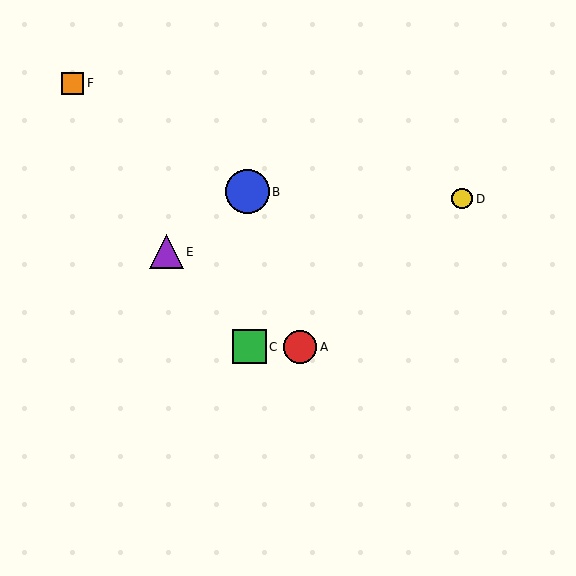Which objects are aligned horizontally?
Objects A, C are aligned horizontally.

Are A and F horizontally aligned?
No, A is at y≈347 and F is at y≈83.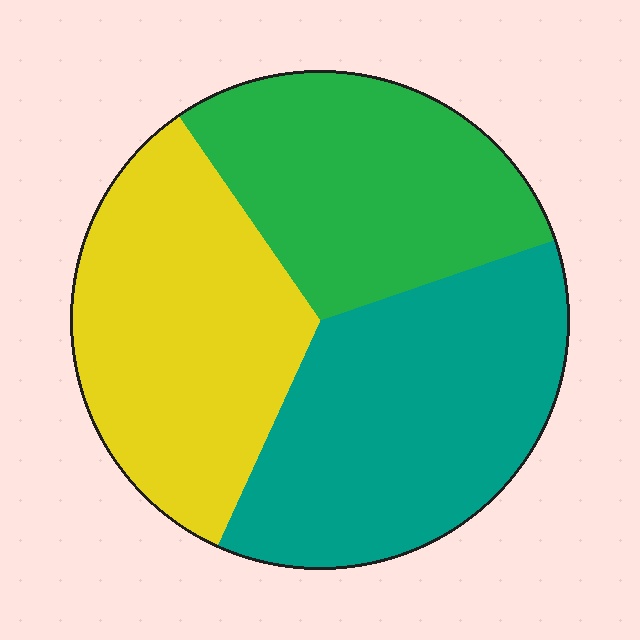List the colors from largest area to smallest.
From largest to smallest: teal, yellow, green.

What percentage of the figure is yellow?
Yellow covers 34% of the figure.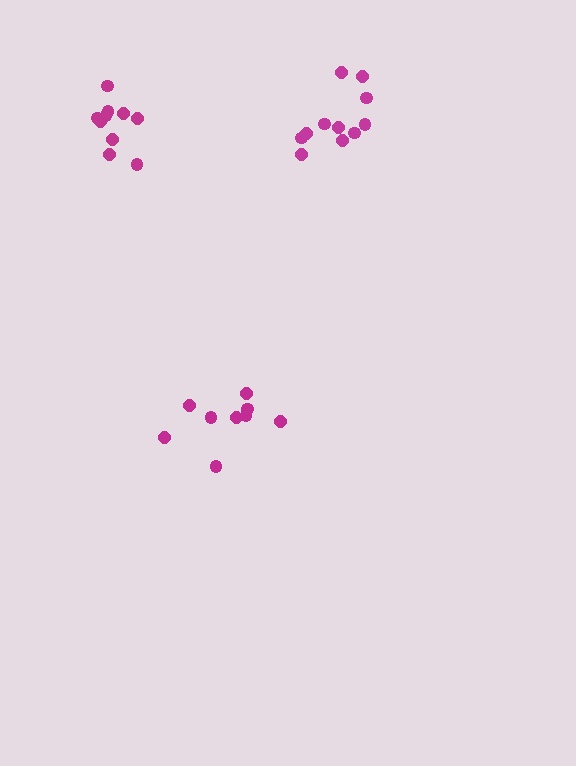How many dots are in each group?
Group 1: 9 dots, Group 2: 10 dots, Group 3: 11 dots (30 total).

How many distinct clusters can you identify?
There are 3 distinct clusters.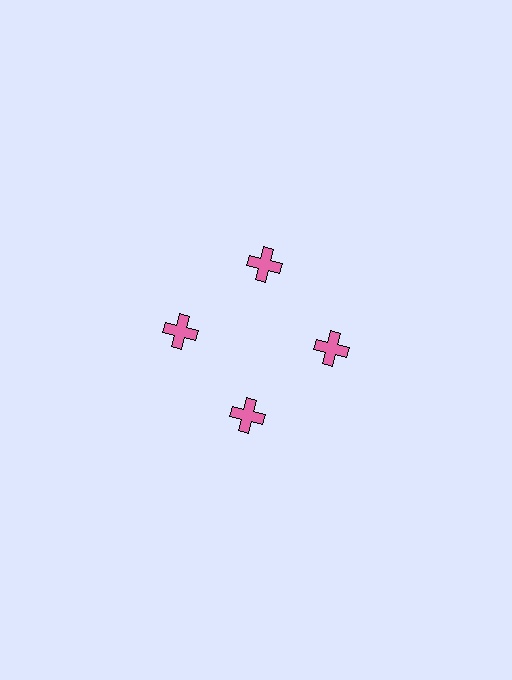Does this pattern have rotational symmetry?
Yes, this pattern has 4-fold rotational symmetry. It looks the same after rotating 90 degrees around the center.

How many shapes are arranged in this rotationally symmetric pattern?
There are 4 shapes, arranged in 4 groups of 1.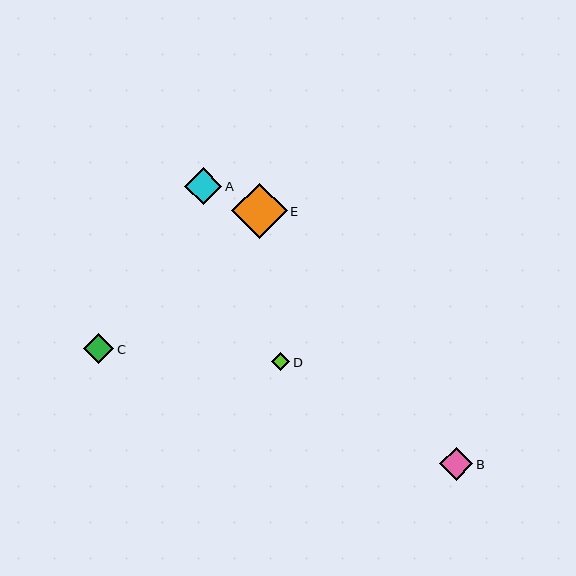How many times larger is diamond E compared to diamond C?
Diamond E is approximately 1.8 times the size of diamond C.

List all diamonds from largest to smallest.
From largest to smallest: E, A, B, C, D.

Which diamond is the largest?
Diamond E is the largest with a size of approximately 55 pixels.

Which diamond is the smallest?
Diamond D is the smallest with a size of approximately 18 pixels.